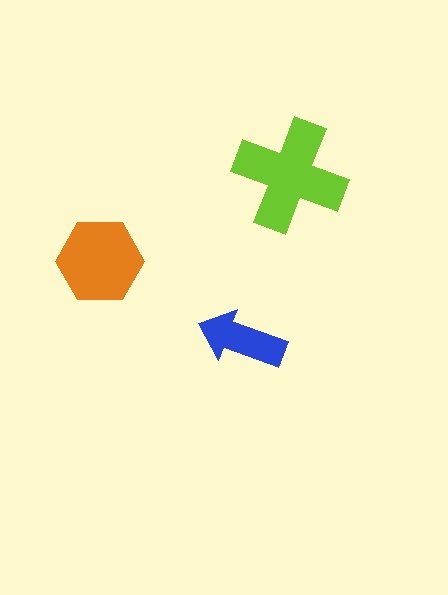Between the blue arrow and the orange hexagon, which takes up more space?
The orange hexagon.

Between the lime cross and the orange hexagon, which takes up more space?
The lime cross.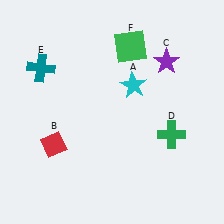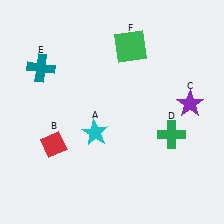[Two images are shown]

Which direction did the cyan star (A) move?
The cyan star (A) moved down.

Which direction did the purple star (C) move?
The purple star (C) moved down.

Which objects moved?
The objects that moved are: the cyan star (A), the purple star (C).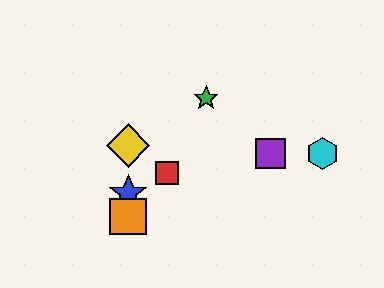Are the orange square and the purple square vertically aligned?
No, the orange square is at x≈128 and the purple square is at x≈270.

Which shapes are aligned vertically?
The blue star, the yellow diamond, the orange square are aligned vertically.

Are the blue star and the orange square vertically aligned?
Yes, both are at x≈128.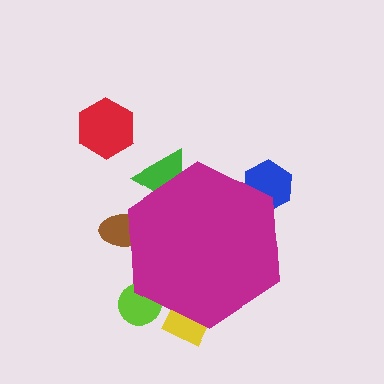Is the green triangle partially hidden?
Yes, the green triangle is partially hidden behind the magenta hexagon.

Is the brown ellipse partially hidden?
Yes, the brown ellipse is partially hidden behind the magenta hexagon.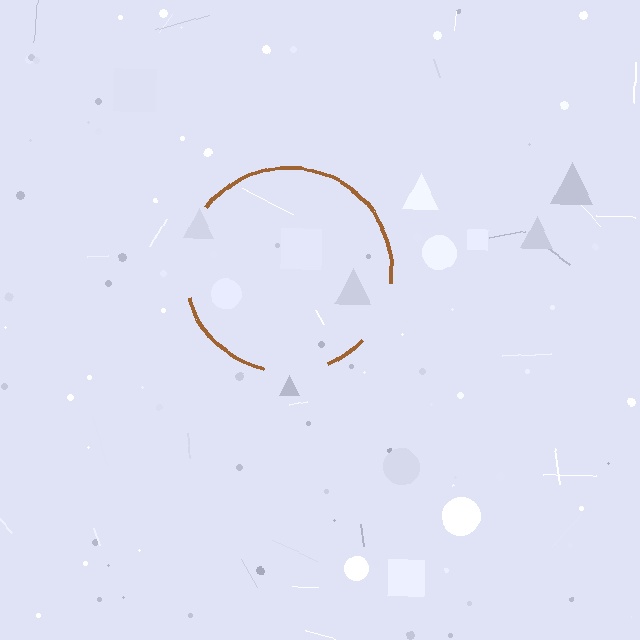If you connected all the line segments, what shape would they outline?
They would outline a circle.